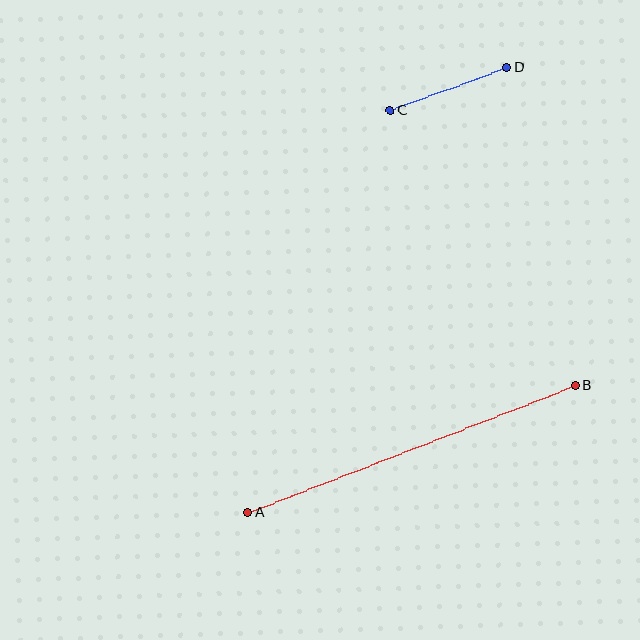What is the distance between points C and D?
The distance is approximately 125 pixels.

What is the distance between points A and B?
The distance is approximately 351 pixels.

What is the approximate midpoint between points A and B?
The midpoint is at approximately (412, 449) pixels.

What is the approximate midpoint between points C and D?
The midpoint is at approximately (448, 89) pixels.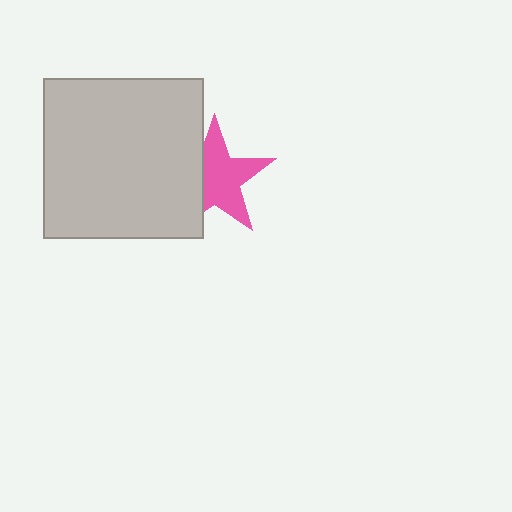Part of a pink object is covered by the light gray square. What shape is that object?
It is a star.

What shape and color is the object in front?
The object in front is a light gray square.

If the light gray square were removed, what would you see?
You would see the complete pink star.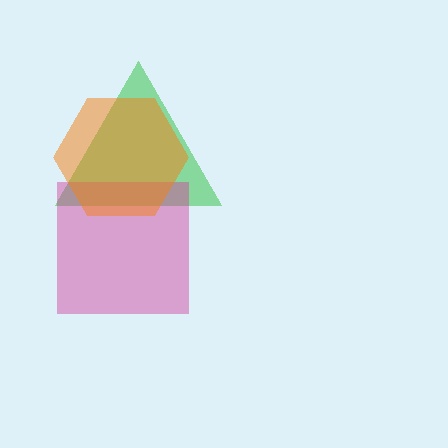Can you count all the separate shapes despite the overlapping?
Yes, there are 3 separate shapes.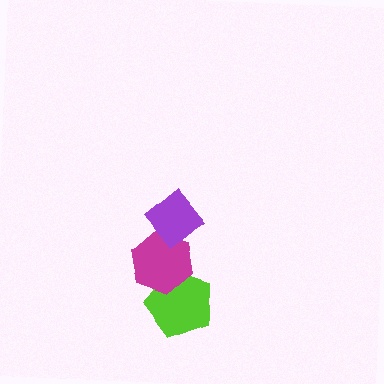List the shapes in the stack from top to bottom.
From top to bottom: the purple diamond, the magenta hexagon, the lime pentagon.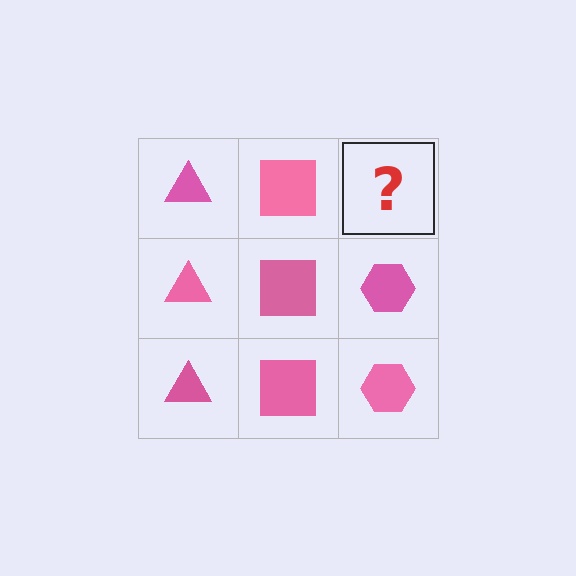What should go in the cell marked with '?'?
The missing cell should contain a pink hexagon.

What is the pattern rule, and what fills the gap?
The rule is that each column has a consistent shape. The gap should be filled with a pink hexagon.